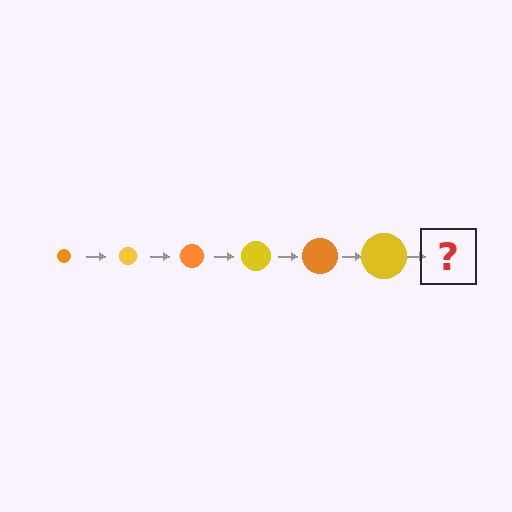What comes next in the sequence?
The next element should be an orange circle, larger than the previous one.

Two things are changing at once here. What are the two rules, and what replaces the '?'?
The two rules are that the circle grows larger each step and the color cycles through orange and yellow. The '?' should be an orange circle, larger than the previous one.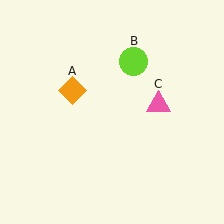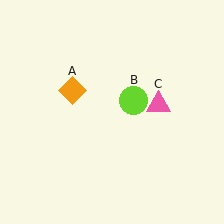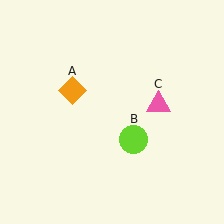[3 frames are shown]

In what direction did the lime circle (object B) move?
The lime circle (object B) moved down.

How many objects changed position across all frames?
1 object changed position: lime circle (object B).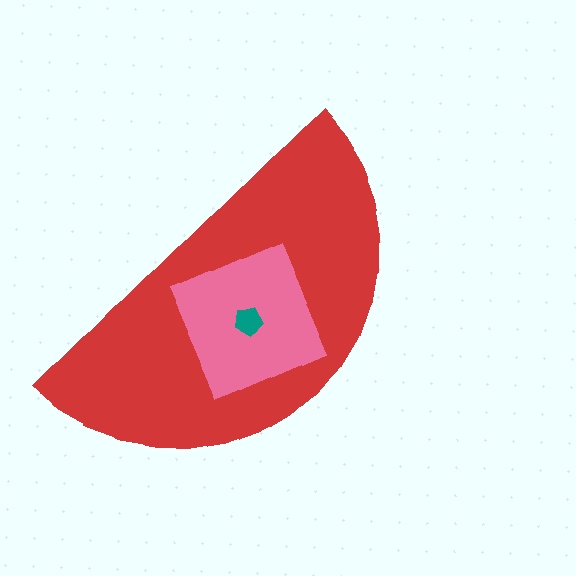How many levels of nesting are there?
3.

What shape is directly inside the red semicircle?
The pink square.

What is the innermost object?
The teal pentagon.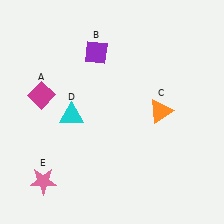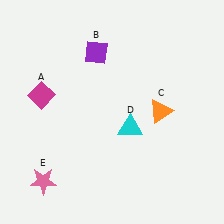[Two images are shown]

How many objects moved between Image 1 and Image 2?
1 object moved between the two images.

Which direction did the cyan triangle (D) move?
The cyan triangle (D) moved right.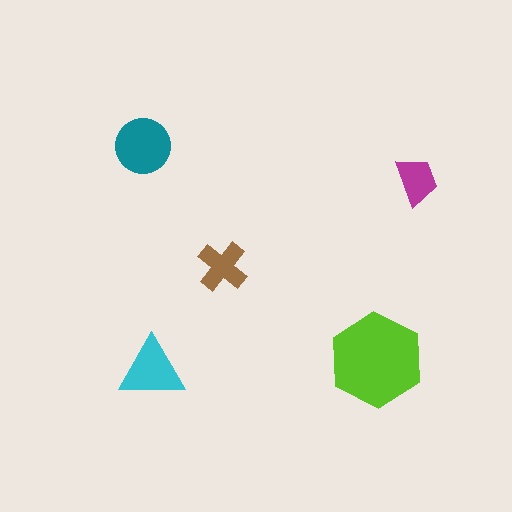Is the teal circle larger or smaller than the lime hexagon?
Smaller.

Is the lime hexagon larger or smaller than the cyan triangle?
Larger.